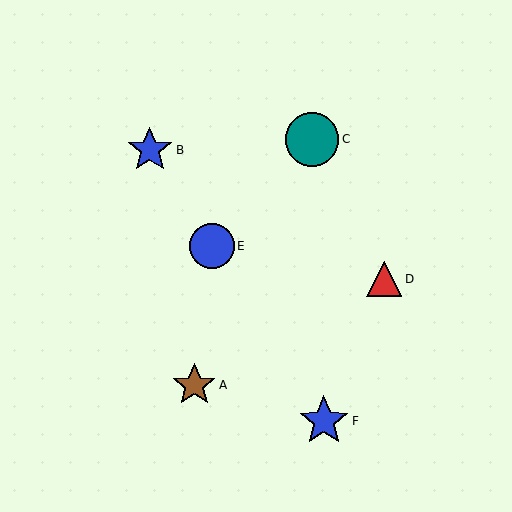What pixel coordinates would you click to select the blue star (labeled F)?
Click at (324, 421) to select the blue star F.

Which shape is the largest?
The teal circle (labeled C) is the largest.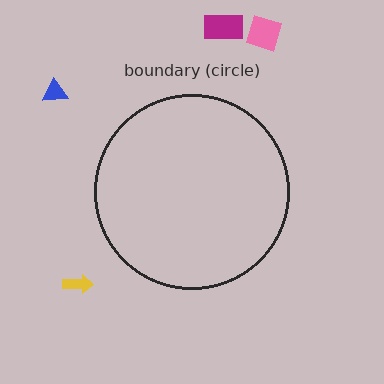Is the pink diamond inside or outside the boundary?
Outside.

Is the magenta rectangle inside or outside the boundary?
Outside.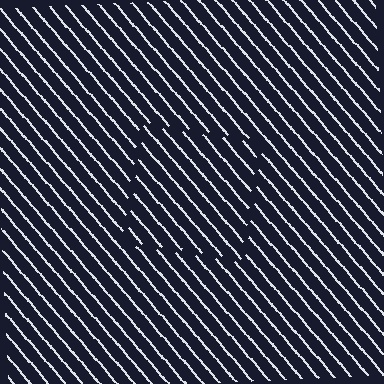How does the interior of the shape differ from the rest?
The interior of the shape contains the same grating, shifted by half a period — the contour is defined by the phase discontinuity where line-ends from the inner and outer gratings abut.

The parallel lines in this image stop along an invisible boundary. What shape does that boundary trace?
An illusory square. The interior of the shape contains the same grating, shifted by half a period — the contour is defined by the phase discontinuity where line-ends from the inner and outer gratings abut.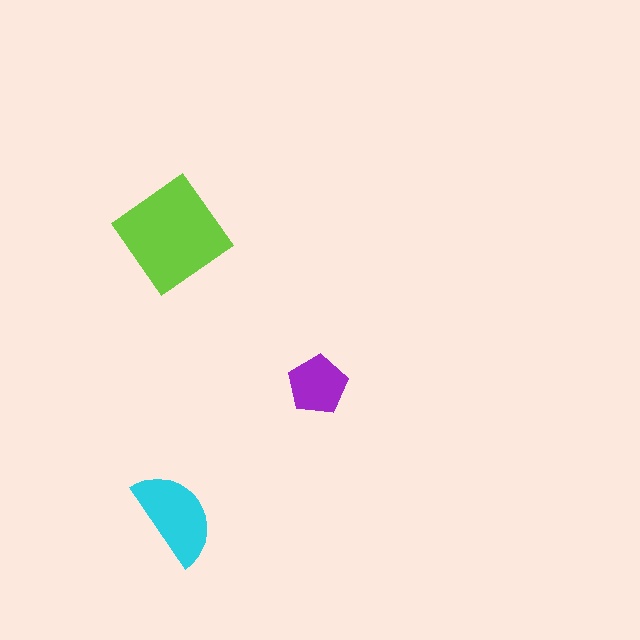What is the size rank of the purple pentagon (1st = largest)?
3rd.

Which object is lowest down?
The cyan semicircle is bottommost.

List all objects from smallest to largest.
The purple pentagon, the cyan semicircle, the lime diamond.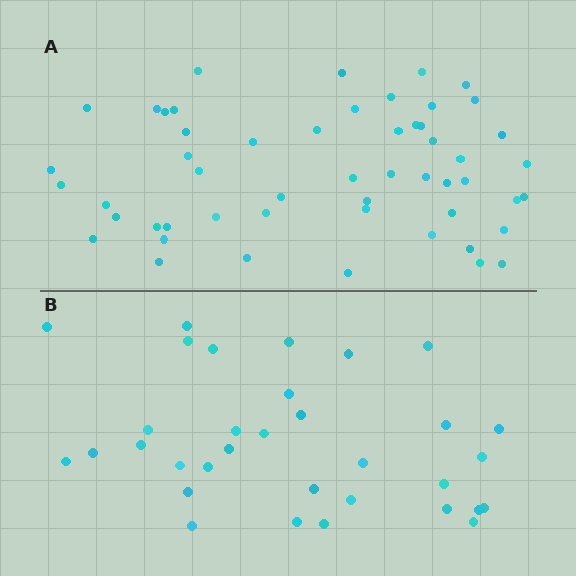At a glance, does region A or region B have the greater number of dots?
Region A (the top region) has more dots.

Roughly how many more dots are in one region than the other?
Region A has approximately 20 more dots than region B.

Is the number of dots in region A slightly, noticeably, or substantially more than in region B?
Region A has substantially more. The ratio is roughly 1.6 to 1.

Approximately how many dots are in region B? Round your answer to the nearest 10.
About 30 dots. (The exact count is 33, which rounds to 30.)